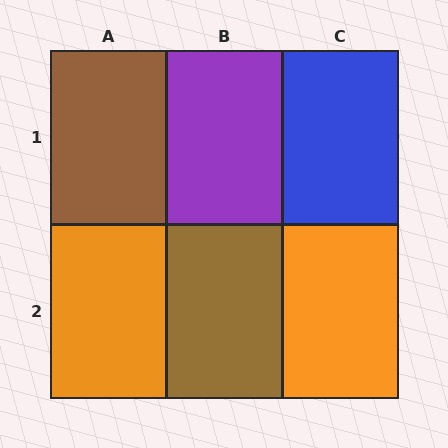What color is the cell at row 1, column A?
Brown.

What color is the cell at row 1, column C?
Blue.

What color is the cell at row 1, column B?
Purple.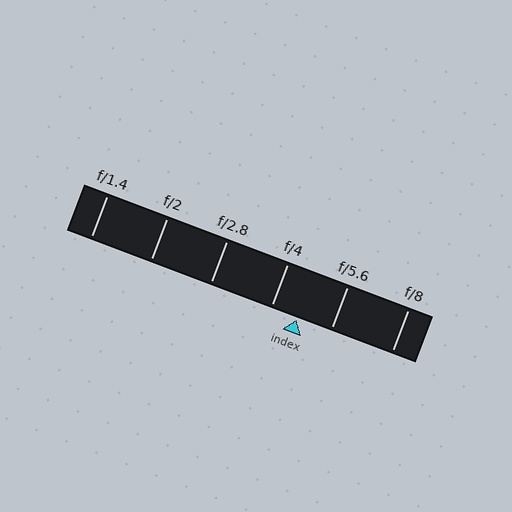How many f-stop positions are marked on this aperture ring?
There are 6 f-stop positions marked.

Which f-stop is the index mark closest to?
The index mark is closest to f/4.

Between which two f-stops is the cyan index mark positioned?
The index mark is between f/4 and f/5.6.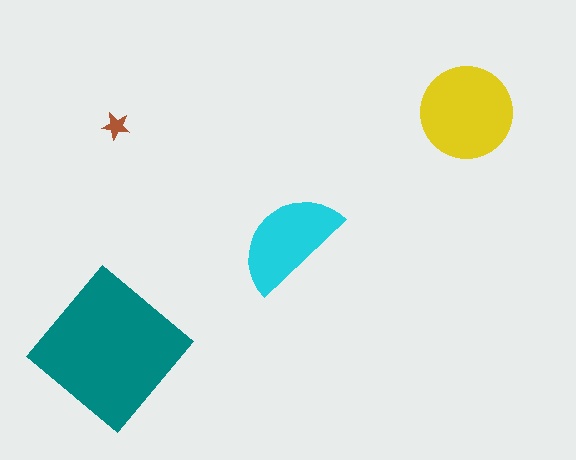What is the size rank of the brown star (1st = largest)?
4th.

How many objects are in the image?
There are 4 objects in the image.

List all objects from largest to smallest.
The teal diamond, the yellow circle, the cyan semicircle, the brown star.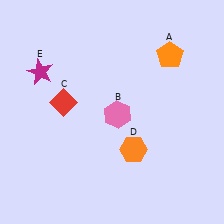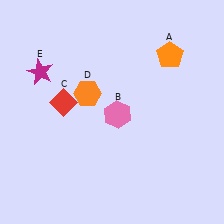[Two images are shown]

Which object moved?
The orange hexagon (D) moved up.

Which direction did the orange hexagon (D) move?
The orange hexagon (D) moved up.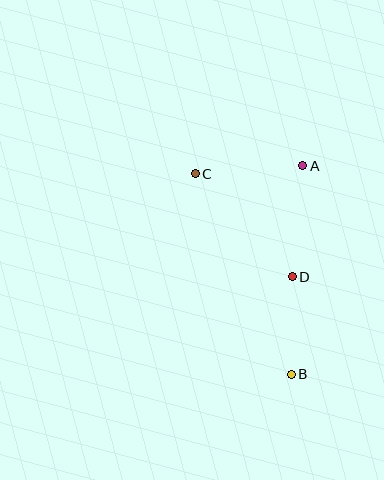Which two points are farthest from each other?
Points B and C are farthest from each other.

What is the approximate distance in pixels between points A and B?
The distance between A and B is approximately 209 pixels.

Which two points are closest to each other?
Points B and D are closest to each other.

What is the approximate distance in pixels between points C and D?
The distance between C and D is approximately 141 pixels.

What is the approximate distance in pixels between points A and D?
The distance between A and D is approximately 111 pixels.